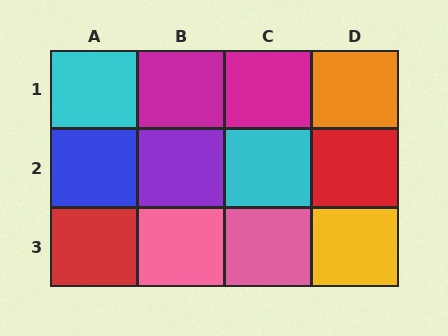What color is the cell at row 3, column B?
Pink.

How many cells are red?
2 cells are red.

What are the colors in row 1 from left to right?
Cyan, magenta, magenta, orange.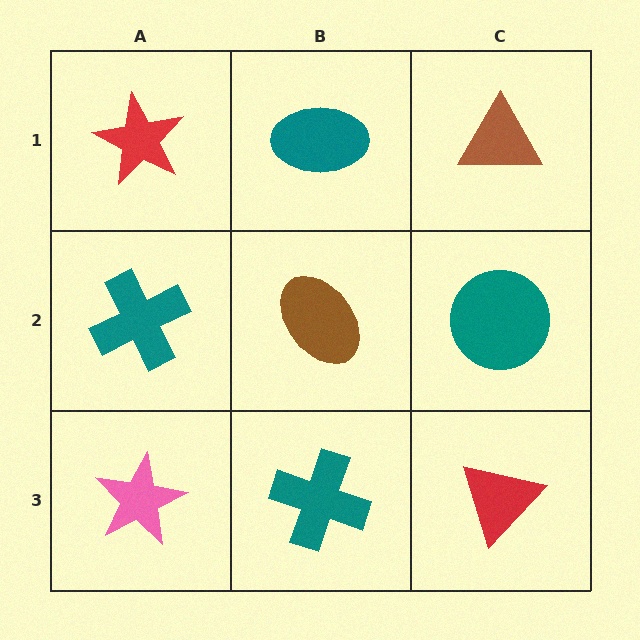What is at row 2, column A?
A teal cross.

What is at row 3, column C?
A red triangle.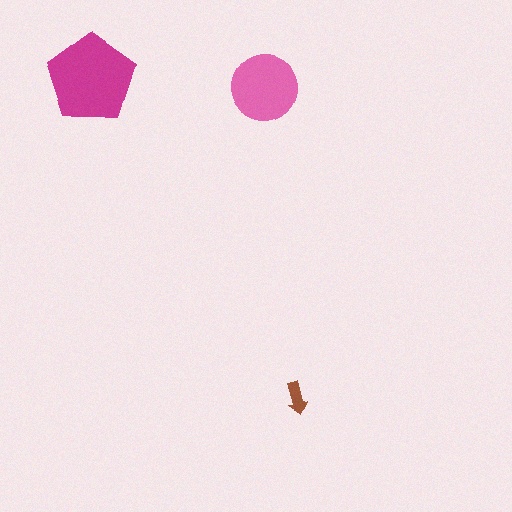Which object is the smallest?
The brown arrow.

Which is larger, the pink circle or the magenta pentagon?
The magenta pentagon.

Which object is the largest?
The magenta pentagon.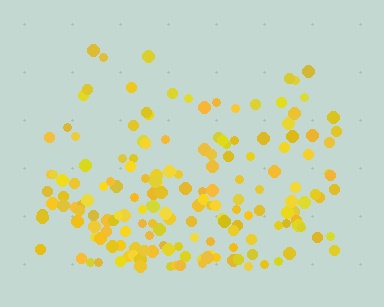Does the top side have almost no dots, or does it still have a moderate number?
Still a moderate number, just noticeably fewer than the bottom.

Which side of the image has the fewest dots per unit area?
The top.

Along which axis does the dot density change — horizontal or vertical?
Vertical.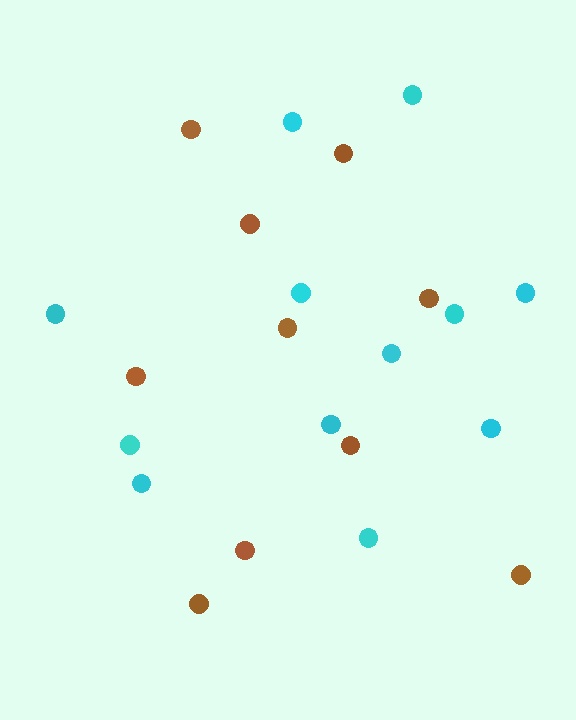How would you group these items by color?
There are 2 groups: one group of brown circles (10) and one group of cyan circles (12).